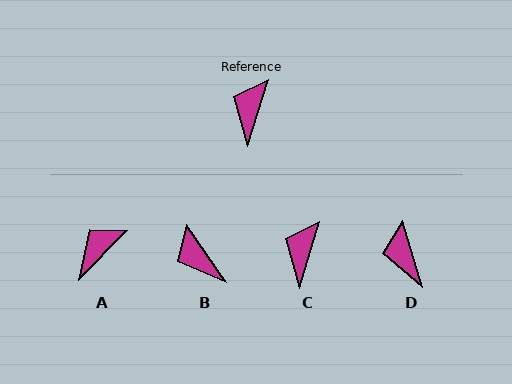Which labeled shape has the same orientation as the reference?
C.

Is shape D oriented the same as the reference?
No, it is off by about 34 degrees.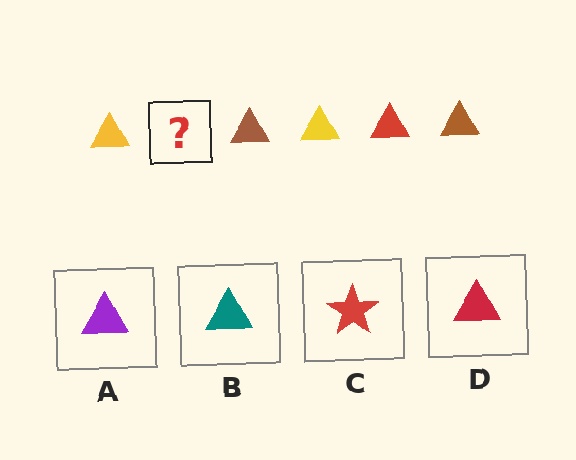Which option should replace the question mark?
Option D.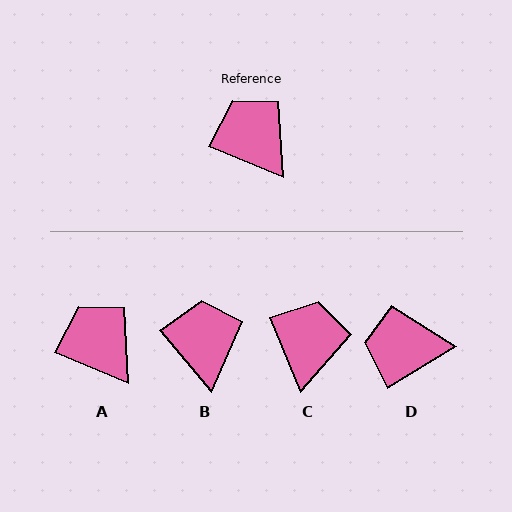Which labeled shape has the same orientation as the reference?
A.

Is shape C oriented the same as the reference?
No, it is off by about 45 degrees.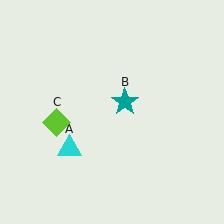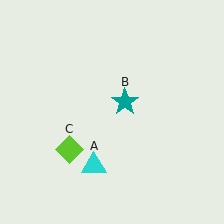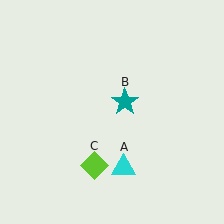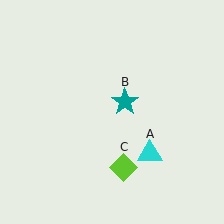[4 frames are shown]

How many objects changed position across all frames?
2 objects changed position: cyan triangle (object A), lime diamond (object C).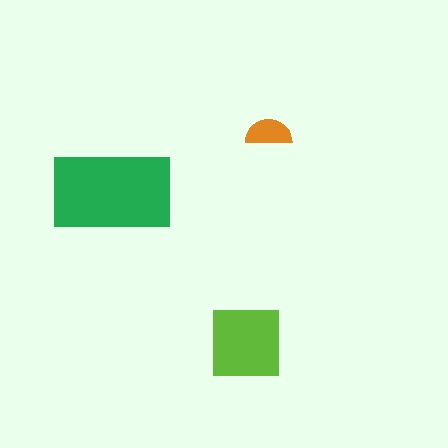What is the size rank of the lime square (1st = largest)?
2nd.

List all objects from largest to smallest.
The green rectangle, the lime square, the orange semicircle.